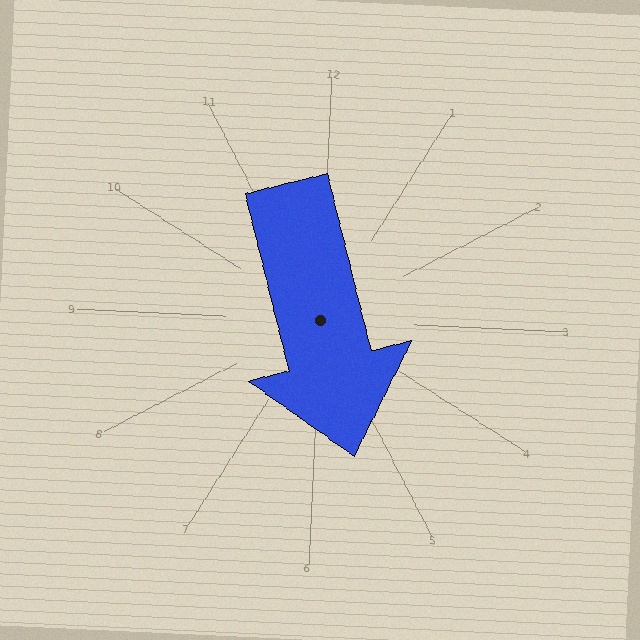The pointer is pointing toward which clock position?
Roughly 5 o'clock.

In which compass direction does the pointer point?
South.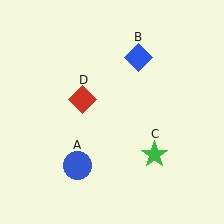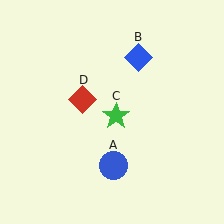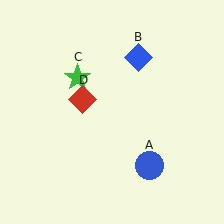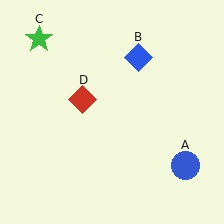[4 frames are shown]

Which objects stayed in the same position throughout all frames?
Blue diamond (object B) and red diamond (object D) remained stationary.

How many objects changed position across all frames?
2 objects changed position: blue circle (object A), green star (object C).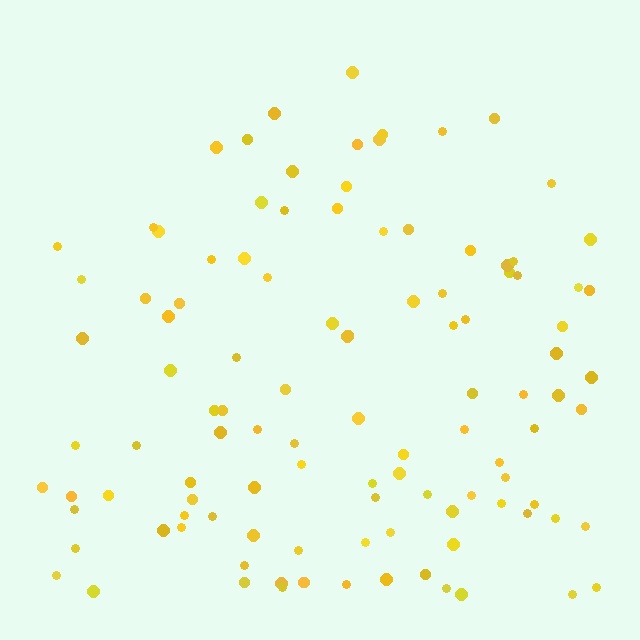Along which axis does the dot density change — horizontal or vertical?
Vertical.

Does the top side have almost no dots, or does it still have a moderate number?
Still a moderate number, just noticeably fewer than the bottom.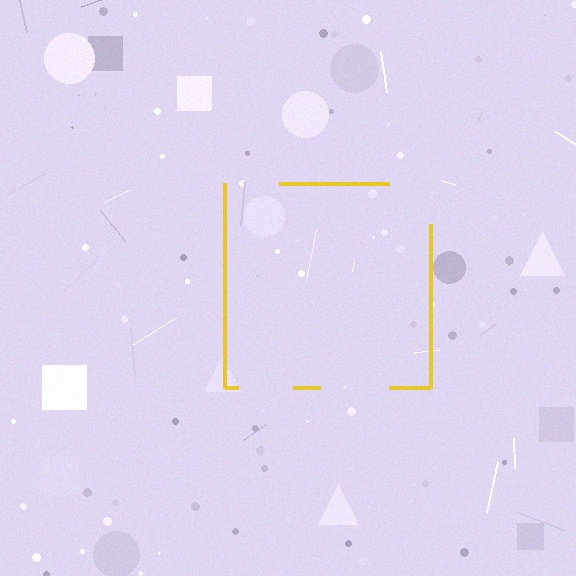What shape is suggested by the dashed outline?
The dashed outline suggests a square.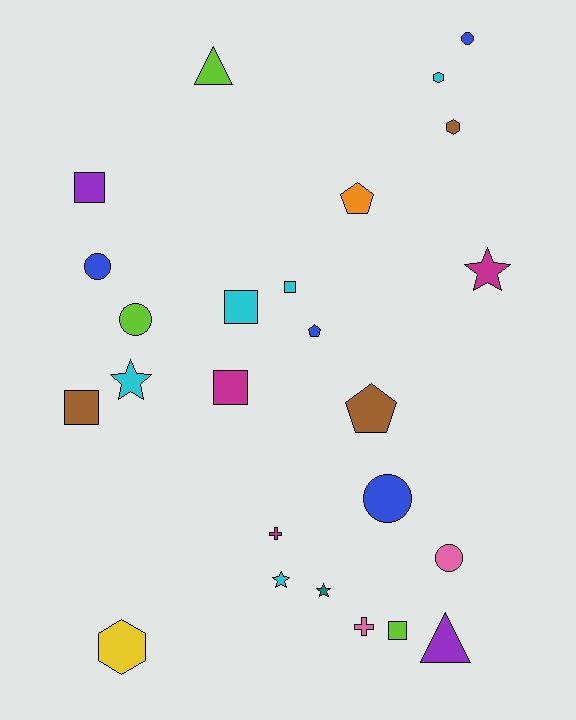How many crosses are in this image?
There are 2 crosses.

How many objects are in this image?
There are 25 objects.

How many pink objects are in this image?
There are 2 pink objects.